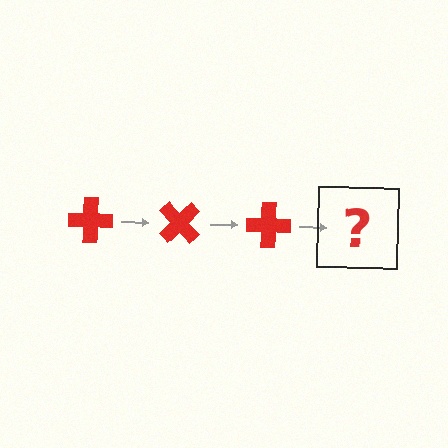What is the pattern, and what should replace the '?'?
The pattern is that the cross rotates 45 degrees each step. The '?' should be a red cross rotated 135 degrees.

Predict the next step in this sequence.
The next step is a red cross rotated 135 degrees.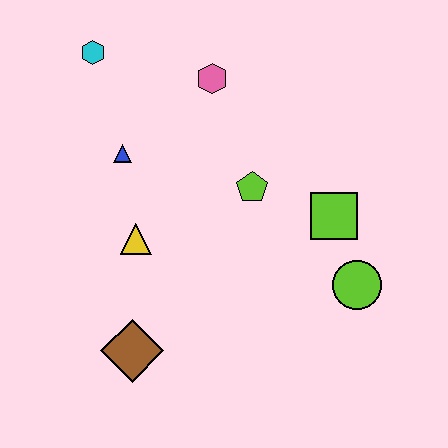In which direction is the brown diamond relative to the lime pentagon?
The brown diamond is below the lime pentagon.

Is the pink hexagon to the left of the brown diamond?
No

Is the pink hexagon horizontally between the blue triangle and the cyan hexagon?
No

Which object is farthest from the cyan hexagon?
The lime circle is farthest from the cyan hexagon.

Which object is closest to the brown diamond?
The yellow triangle is closest to the brown diamond.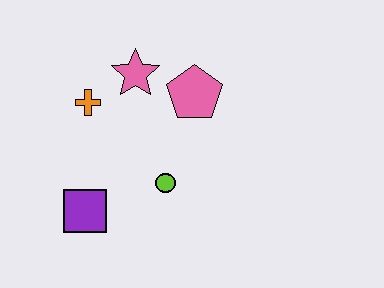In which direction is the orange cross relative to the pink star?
The orange cross is to the left of the pink star.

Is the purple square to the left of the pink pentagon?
Yes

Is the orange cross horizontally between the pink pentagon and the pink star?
No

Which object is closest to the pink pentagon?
The pink star is closest to the pink pentagon.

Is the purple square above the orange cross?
No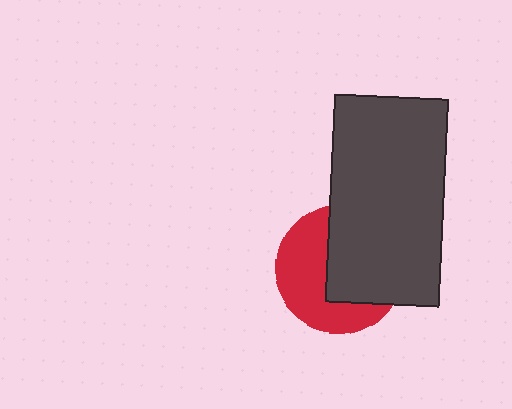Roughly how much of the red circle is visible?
About half of it is visible (roughly 49%).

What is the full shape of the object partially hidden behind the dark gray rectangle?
The partially hidden object is a red circle.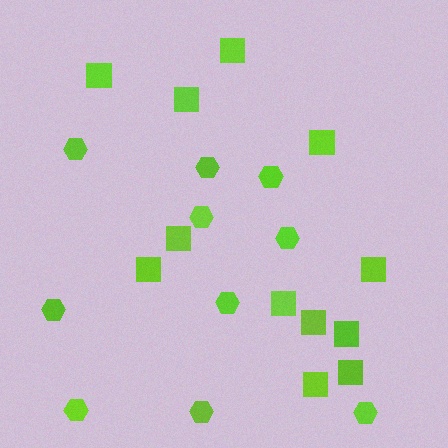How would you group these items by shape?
There are 2 groups: one group of hexagons (10) and one group of squares (12).